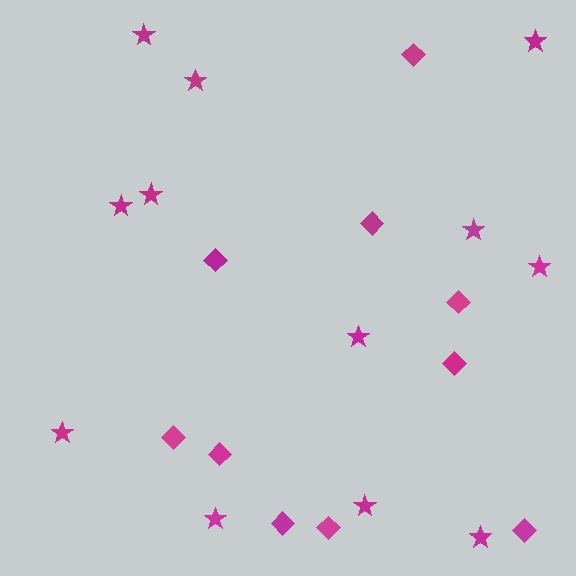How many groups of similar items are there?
There are 2 groups: one group of stars (12) and one group of diamonds (10).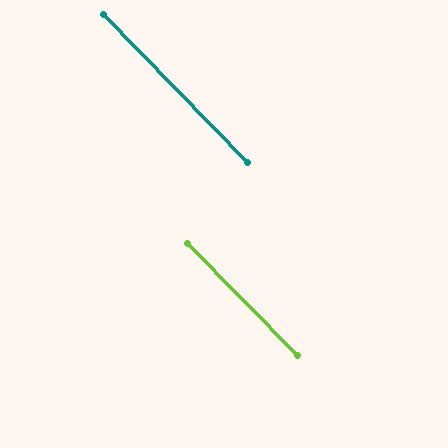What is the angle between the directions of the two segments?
Approximately 0 degrees.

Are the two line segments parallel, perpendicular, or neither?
Parallel — their directions differ by only 0.1°.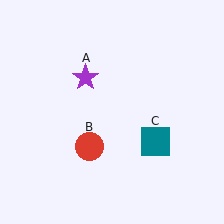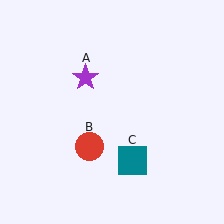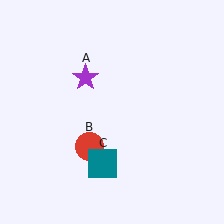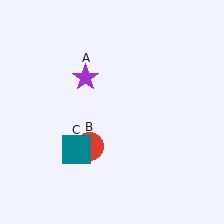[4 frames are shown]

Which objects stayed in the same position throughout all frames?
Purple star (object A) and red circle (object B) remained stationary.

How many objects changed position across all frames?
1 object changed position: teal square (object C).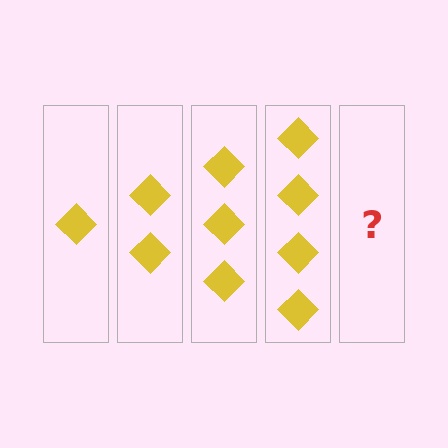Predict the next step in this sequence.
The next step is 5 diamonds.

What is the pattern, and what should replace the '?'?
The pattern is that each step adds one more diamond. The '?' should be 5 diamonds.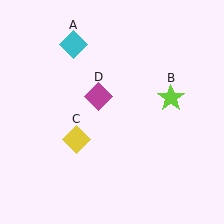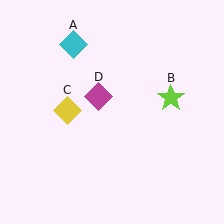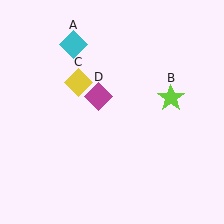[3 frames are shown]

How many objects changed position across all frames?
1 object changed position: yellow diamond (object C).